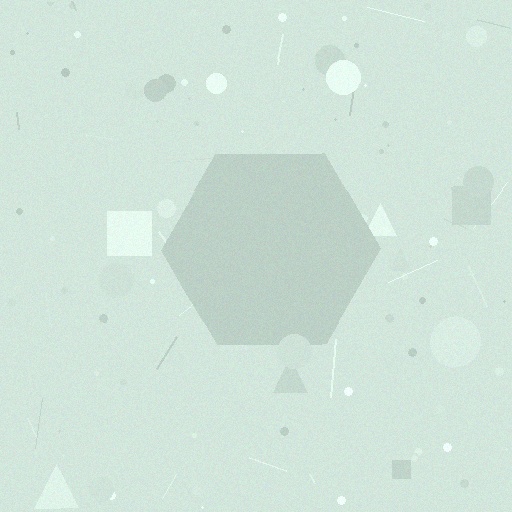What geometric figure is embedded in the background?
A hexagon is embedded in the background.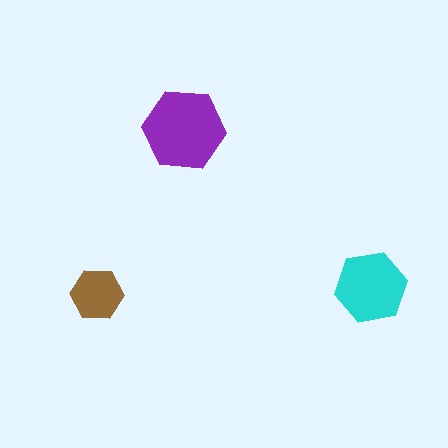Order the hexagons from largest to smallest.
the purple one, the cyan one, the brown one.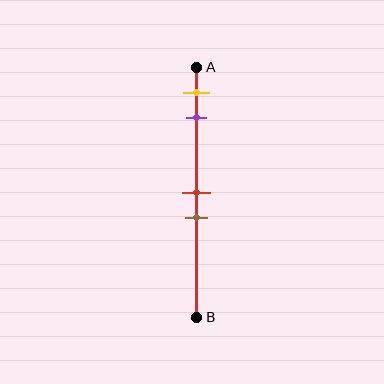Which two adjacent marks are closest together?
The red and brown marks are the closest adjacent pair.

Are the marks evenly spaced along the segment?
No, the marks are not evenly spaced.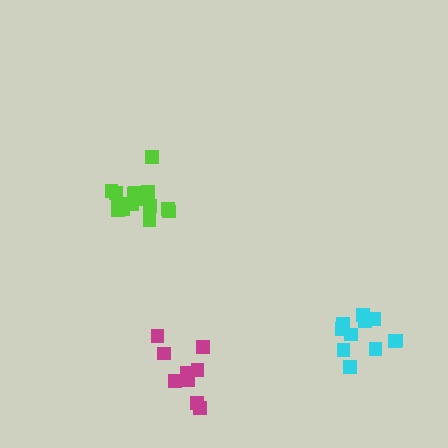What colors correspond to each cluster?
The clusters are colored: magenta, lime, cyan.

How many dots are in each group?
Group 1: 9 dots, Group 2: 15 dots, Group 3: 11 dots (35 total).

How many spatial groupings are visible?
There are 3 spatial groupings.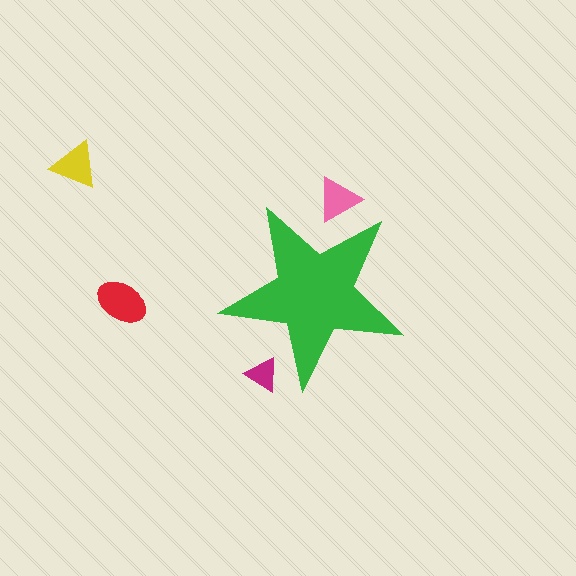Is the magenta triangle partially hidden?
Yes, the magenta triangle is partially hidden behind the green star.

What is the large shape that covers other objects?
A green star.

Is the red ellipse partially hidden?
No, the red ellipse is fully visible.